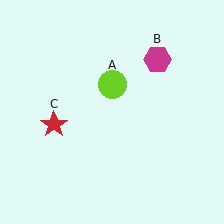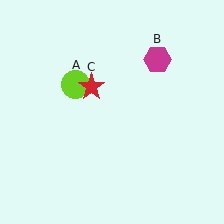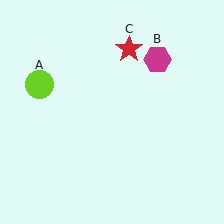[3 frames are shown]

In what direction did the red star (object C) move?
The red star (object C) moved up and to the right.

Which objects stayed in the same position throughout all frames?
Magenta hexagon (object B) remained stationary.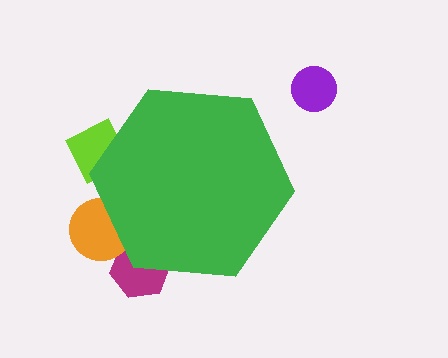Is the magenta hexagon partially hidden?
Yes, the magenta hexagon is partially hidden behind the green hexagon.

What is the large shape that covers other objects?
A green hexagon.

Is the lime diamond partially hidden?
Yes, the lime diamond is partially hidden behind the green hexagon.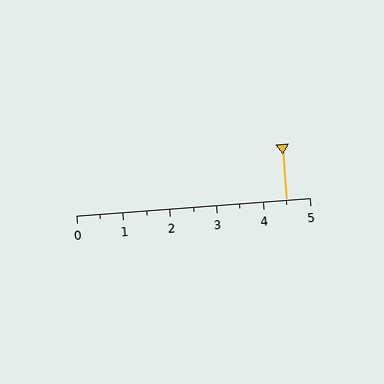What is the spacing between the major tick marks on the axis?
The major ticks are spaced 1 apart.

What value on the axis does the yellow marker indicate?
The marker indicates approximately 4.5.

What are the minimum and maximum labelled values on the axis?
The axis runs from 0 to 5.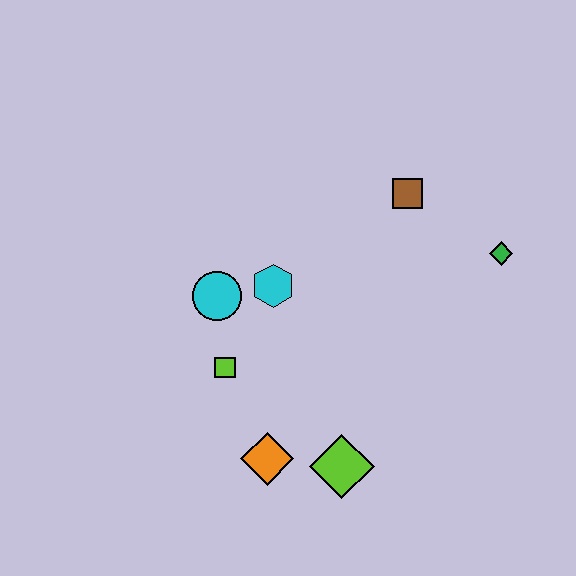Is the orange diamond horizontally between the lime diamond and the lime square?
Yes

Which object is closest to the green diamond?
The brown square is closest to the green diamond.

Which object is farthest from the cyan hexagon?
The green diamond is farthest from the cyan hexagon.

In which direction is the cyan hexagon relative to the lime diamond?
The cyan hexagon is above the lime diamond.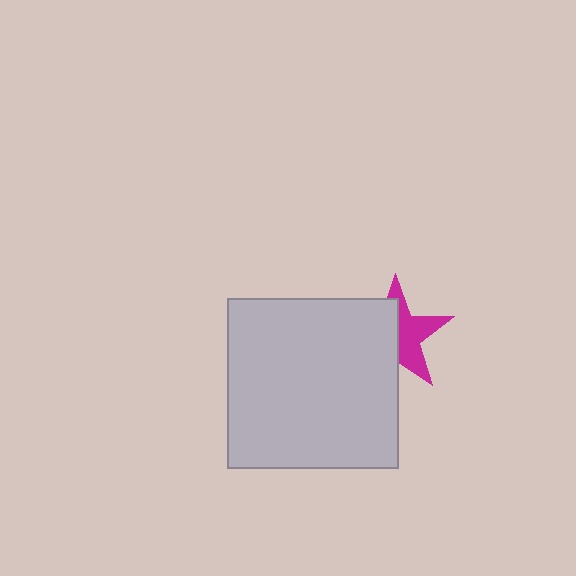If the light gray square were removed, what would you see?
You would see the complete magenta star.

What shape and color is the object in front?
The object in front is a light gray square.